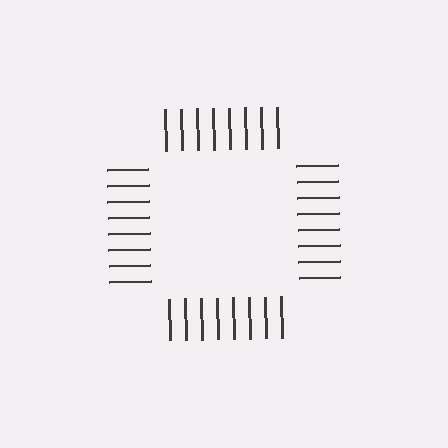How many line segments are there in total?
32 — 8 along each of the 4 edges.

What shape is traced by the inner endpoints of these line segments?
An illusory square — the line segments terminate on its edges but no continuous stroke is drawn.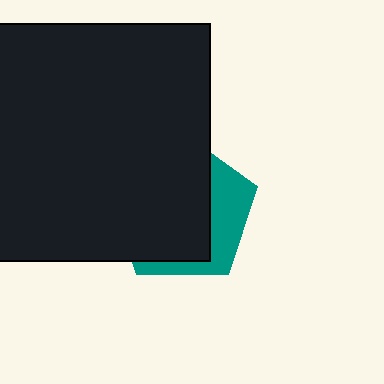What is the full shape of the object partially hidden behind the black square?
The partially hidden object is a teal pentagon.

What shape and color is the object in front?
The object in front is a black square.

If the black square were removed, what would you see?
You would see the complete teal pentagon.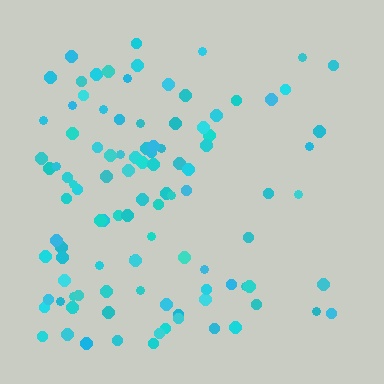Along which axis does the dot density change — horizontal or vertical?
Horizontal.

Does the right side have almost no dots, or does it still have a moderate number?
Still a moderate number, just noticeably fewer than the left.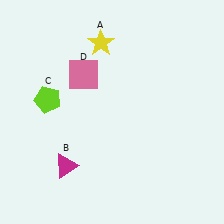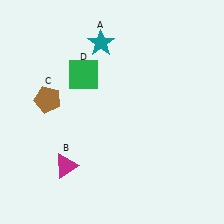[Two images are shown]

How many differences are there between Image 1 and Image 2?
There are 3 differences between the two images.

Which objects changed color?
A changed from yellow to teal. C changed from lime to brown. D changed from pink to green.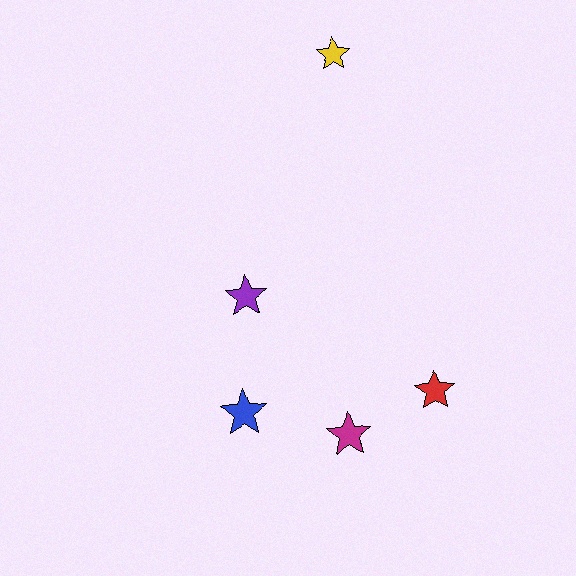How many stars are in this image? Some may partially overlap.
There are 5 stars.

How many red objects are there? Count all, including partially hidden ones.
There is 1 red object.